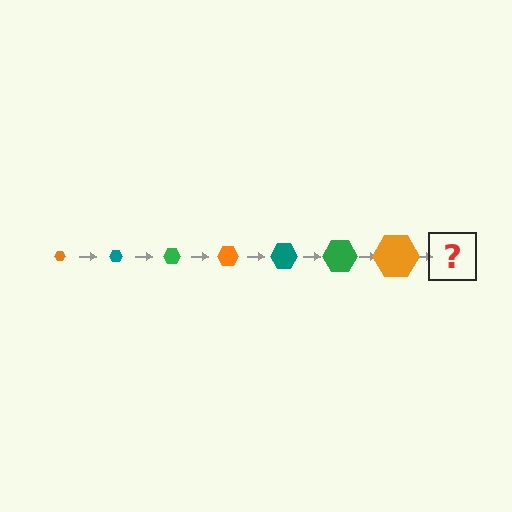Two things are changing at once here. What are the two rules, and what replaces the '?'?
The two rules are that the hexagon grows larger each step and the color cycles through orange, teal, and green. The '?' should be a teal hexagon, larger than the previous one.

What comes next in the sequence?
The next element should be a teal hexagon, larger than the previous one.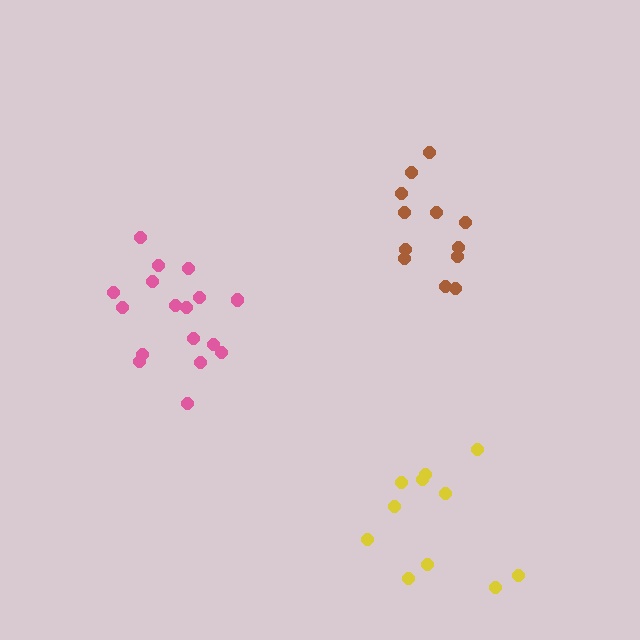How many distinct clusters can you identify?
There are 3 distinct clusters.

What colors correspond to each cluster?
The clusters are colored: brown, yellow, pink.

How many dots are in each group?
Group 1: 12 dots, Group 2: 11 dots, Group 3: 17 dots (40 total).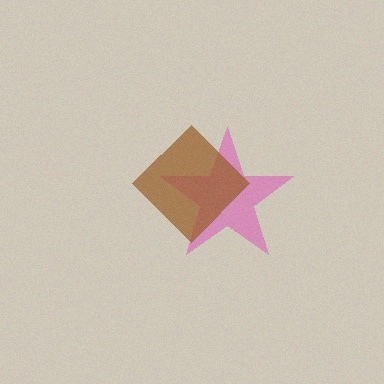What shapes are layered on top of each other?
The layered shapes are: a pink star, a brown diamond.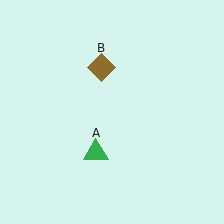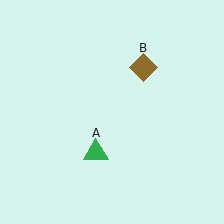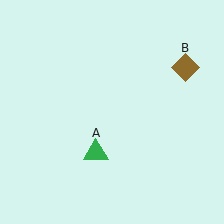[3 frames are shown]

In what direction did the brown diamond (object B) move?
The brown diamond (object B) moved right.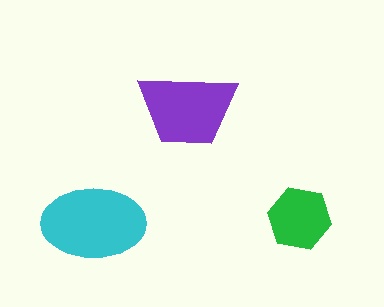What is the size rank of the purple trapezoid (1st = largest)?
2nd.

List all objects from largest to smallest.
The cyan ellipse, the purple trapezoid, the green hexagon.